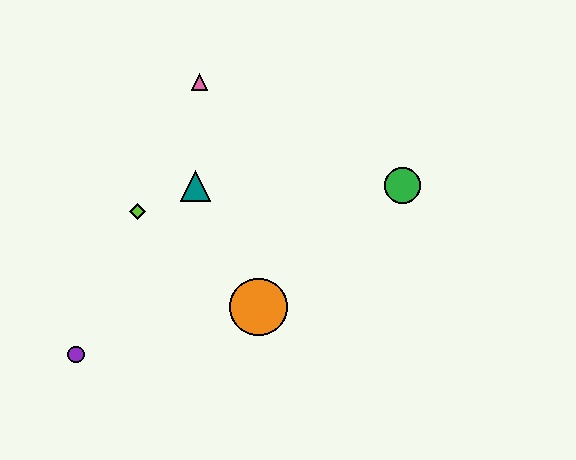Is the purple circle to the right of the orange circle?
No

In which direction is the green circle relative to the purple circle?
The green circle is to the right of the purple circle.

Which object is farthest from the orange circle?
The pink triangle is farthest from the orange circle.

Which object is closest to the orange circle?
The teal triangle is closest to the orange circle.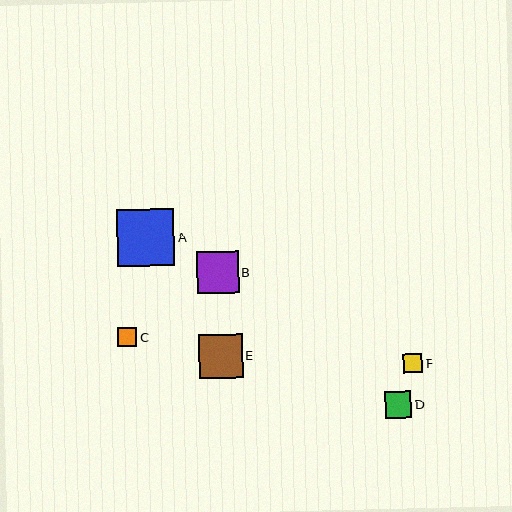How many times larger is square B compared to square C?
Square B is approximately 2.2 times the size of square C.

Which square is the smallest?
Square C is the smallest with a size of approximately 19 pixels.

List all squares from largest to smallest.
From largest to smallest: A, E, B, D, F, C.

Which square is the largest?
Square A is the largest with a size of approximately 57 pixels.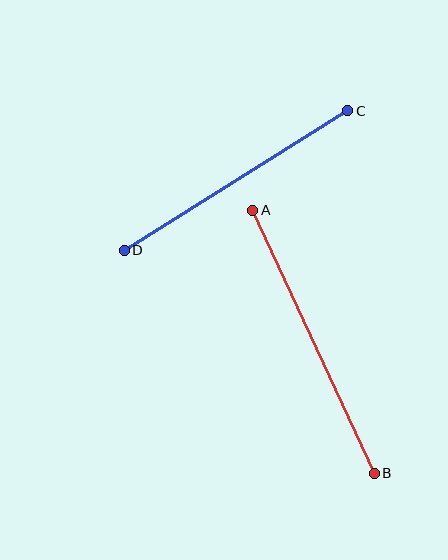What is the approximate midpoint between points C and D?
The midpoint is at approximately (236, 180) pixels.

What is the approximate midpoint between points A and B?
The midpoint is at approximately (314, 342) pixels.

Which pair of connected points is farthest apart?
Points A and B are farthest apart.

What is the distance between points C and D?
The distance is approximately 263 pixels.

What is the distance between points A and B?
The distance is approximately 290 pixels.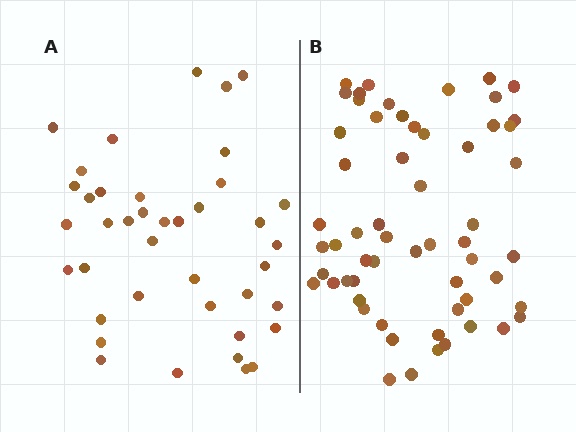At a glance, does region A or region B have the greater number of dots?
Region B (the right region) has more dots.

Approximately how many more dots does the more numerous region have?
Region B has approximately 20 more dots than region A.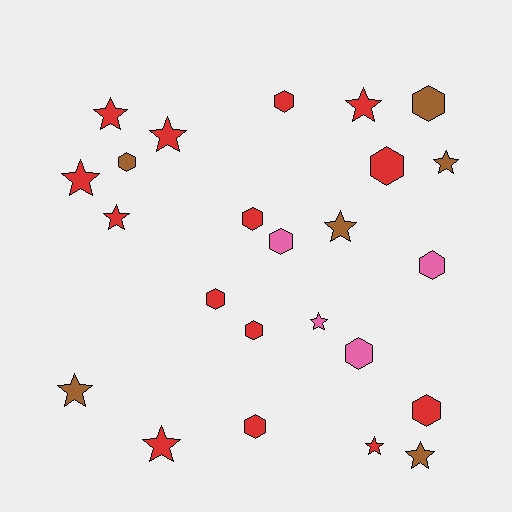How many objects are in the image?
There are 24 objects.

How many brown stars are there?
There are 4 brown stars.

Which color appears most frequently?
Red, with 14 objects.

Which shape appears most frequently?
Hexagon, with 12 objects.